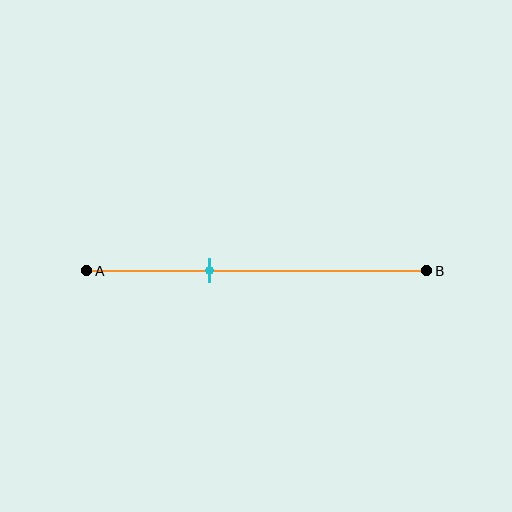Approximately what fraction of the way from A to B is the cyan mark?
The cyan mark is approximately 35% of the way from A to B.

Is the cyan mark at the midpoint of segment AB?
No, the mark is at about 35% from A, not at the 50% midpoint.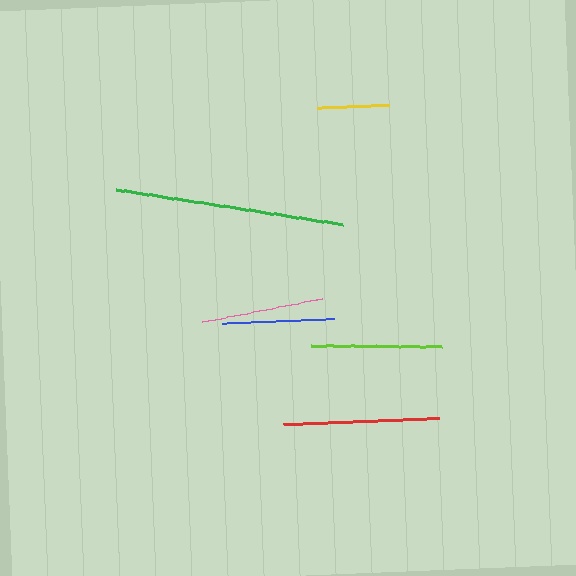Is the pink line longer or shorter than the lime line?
The lime line is longer than the pink line.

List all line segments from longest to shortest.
From longest to shortest: green, red, lime, pink, blue, yellow.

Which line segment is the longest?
The green line is the longest at approximately 230 pixels.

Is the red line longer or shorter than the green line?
The green line is longer than the red line.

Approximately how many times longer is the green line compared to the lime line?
The green line is approximately 1.8 times the length of the lime line.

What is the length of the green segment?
The green segment is approximately 230 pixels long.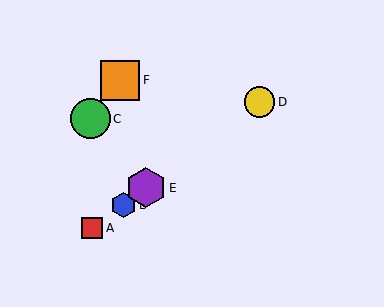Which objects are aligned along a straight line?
Objects A, B, D, E are aligned along a straight line.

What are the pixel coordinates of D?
Object D is at (259, 102).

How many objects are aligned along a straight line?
4 objects (A, B, D, E) are aligned along a straight line.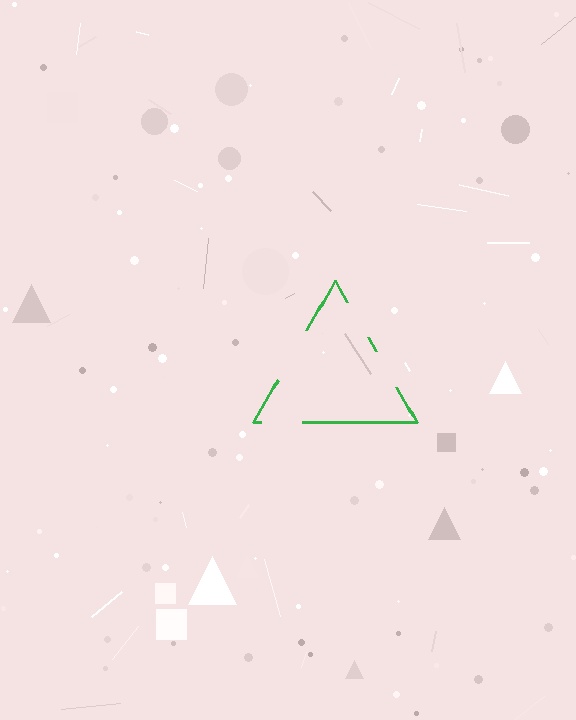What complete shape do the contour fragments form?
The contour fragments form a triangle.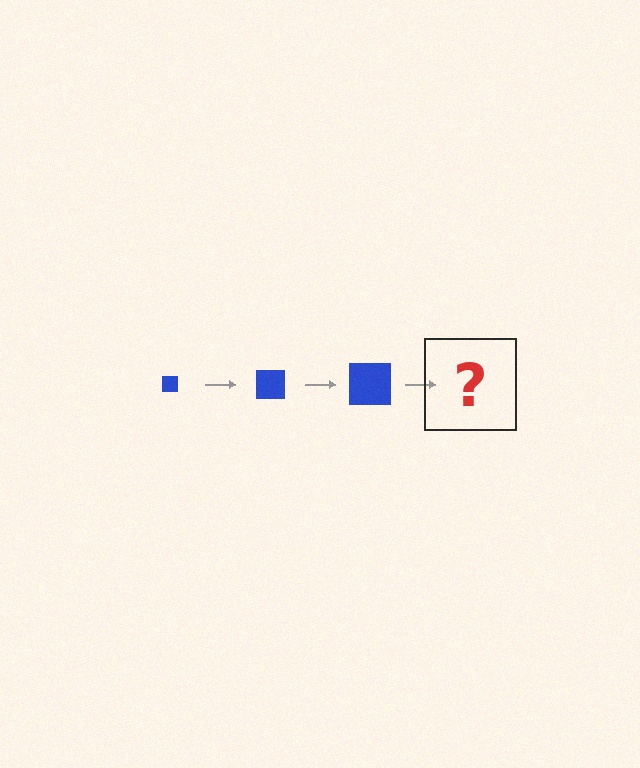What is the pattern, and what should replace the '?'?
The pattern is that the square gets progressively larger each step. The '?' should be a blue square, larger than the previous one.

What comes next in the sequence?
The next element should be a blue square, larger than the previous one.